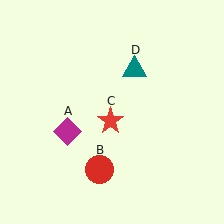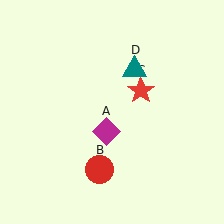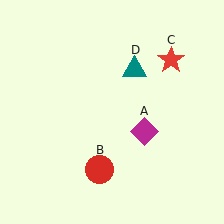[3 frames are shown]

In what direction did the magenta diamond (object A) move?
The magenta diamond (object A) moved right.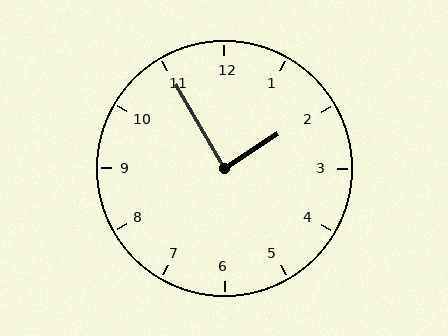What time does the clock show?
1:55.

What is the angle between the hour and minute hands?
Approximately 88 degrees.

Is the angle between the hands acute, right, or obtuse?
It is right.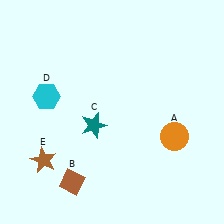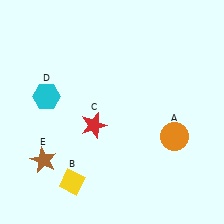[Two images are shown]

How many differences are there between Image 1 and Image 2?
There are 2 differences between the two images.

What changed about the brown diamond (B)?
In Image 1, B is brown. In Image 2, it changed to yellow.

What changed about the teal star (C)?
In Image 1, C is teal. In Image 2, it changed to red.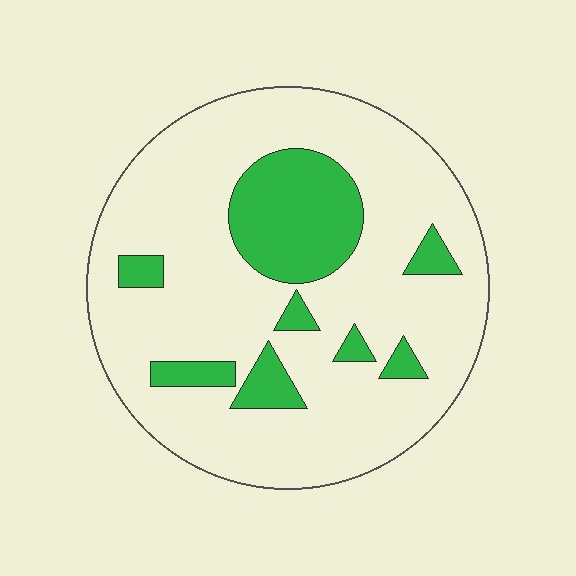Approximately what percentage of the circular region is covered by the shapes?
Approximately 20%.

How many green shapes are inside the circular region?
8.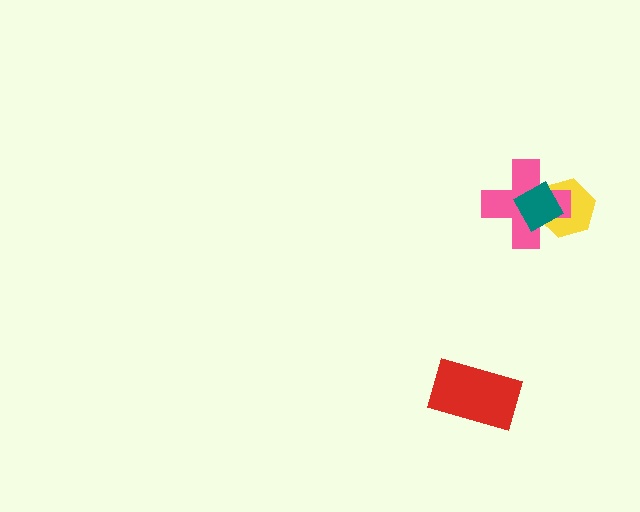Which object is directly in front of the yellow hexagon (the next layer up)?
The pink cross is directly in front of the yellow hexagon.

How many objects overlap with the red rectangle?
0 objects overlap with the red rectangle.